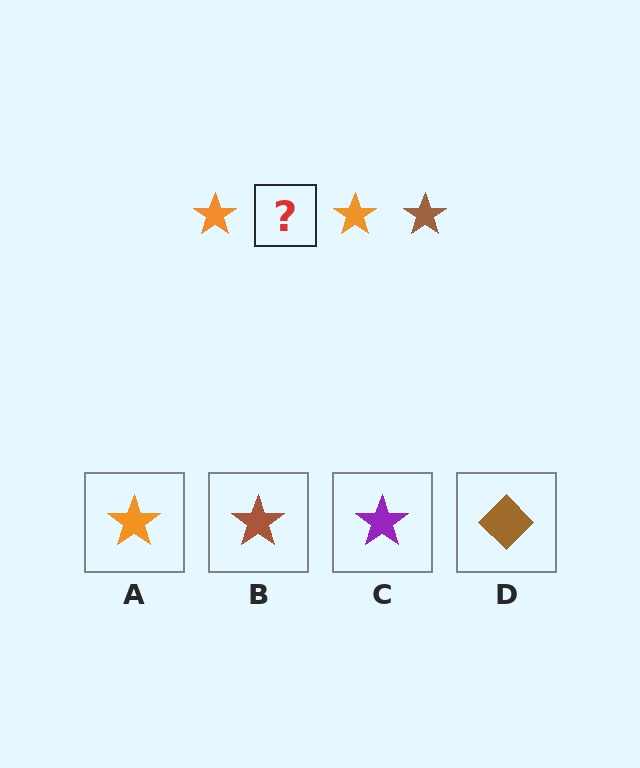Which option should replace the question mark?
Option B.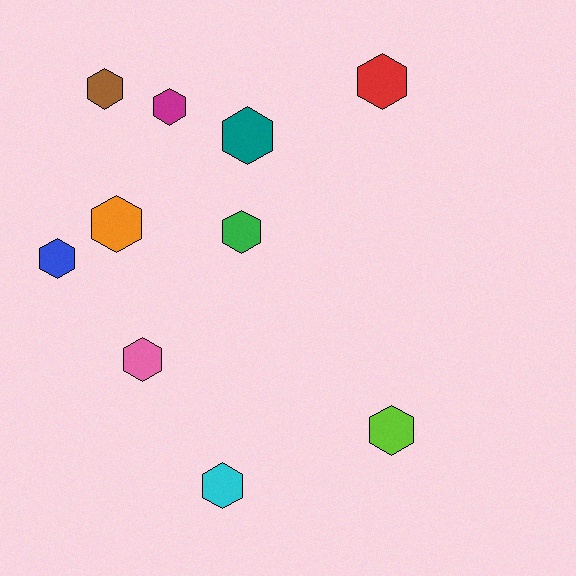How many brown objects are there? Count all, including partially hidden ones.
There is 1 brown object.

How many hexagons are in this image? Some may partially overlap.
There are 10 hexagons.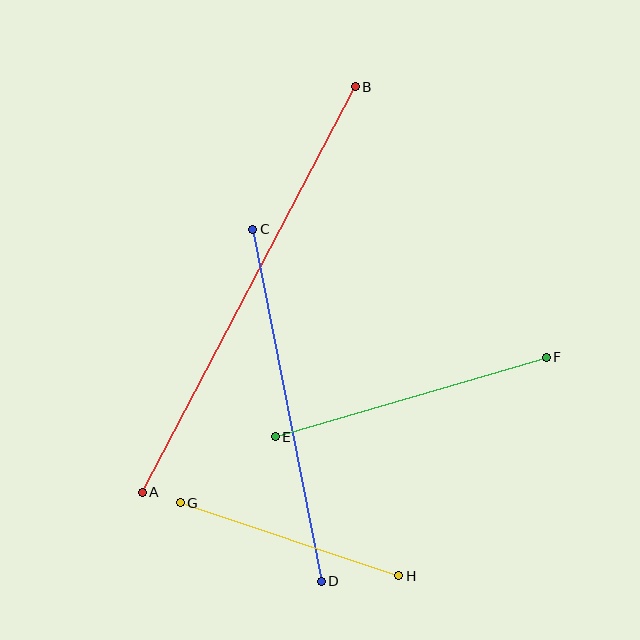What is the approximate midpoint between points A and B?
The midpoint is at approximately (249, 290) pixels.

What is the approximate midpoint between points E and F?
The midpoint is at approximately (411, 397) pixels.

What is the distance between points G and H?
The distance is approximately 230 pixels.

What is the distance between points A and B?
The distance is approximately 458 pixels.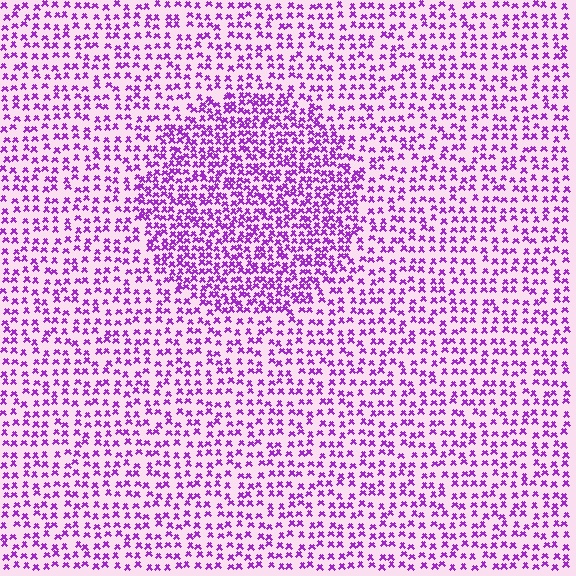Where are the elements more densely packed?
The elements are more densely packed inside the circle boundary.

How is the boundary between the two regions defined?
The boundary is defined by a change in element density (approximately 1.8x ratio). All elements are the same color, size, and shape.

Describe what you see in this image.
The image contains small purple elements arranged at two different densities. A circle-shaped region is visible where the elements are more densely packed than the surrounding area.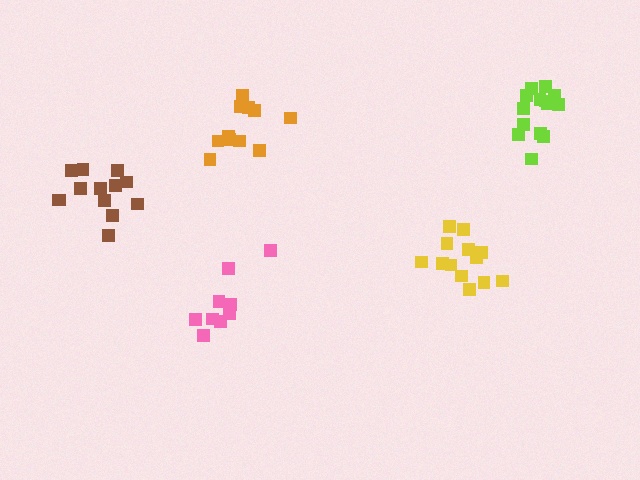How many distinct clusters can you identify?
There are 5 distinct clusters.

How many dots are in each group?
Group 1: 11 dots, Group 2: 9 dots, Group 3: 14 dots, Group 4: 14 dots, Group 5: 13 dots (61 total).